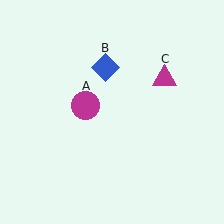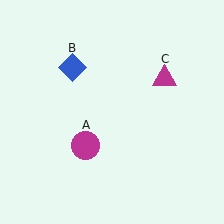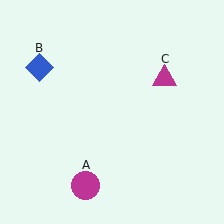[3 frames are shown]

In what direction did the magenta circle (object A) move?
The magenta circle (object A) moved down.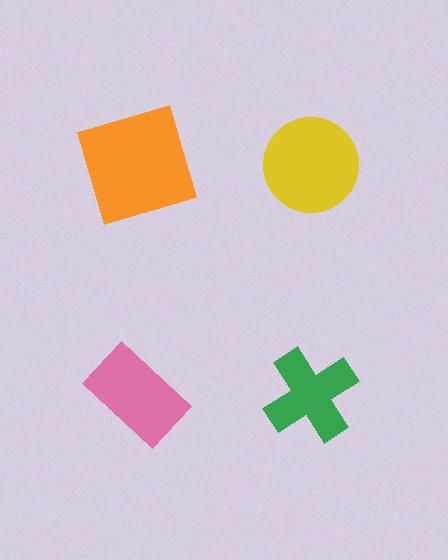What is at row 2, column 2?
A green cross.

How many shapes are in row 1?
2 shapes.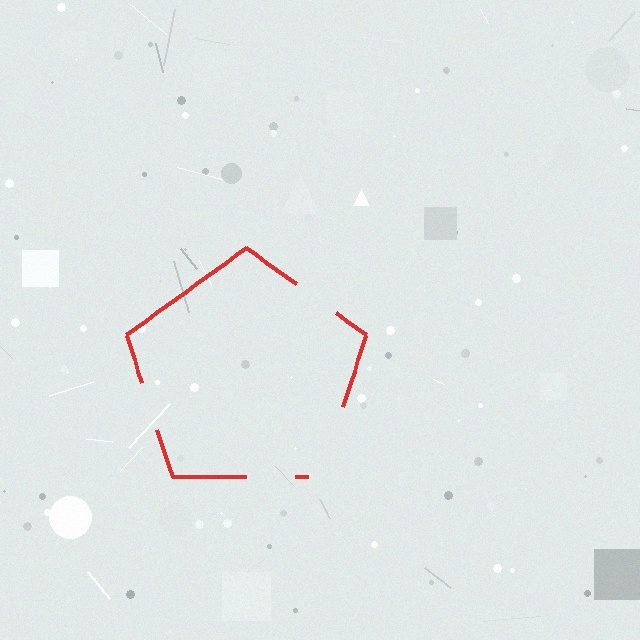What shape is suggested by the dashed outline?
The dashed outline suggests a pentagon.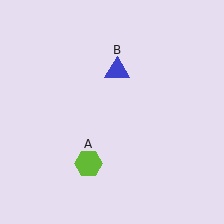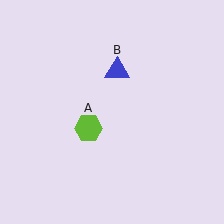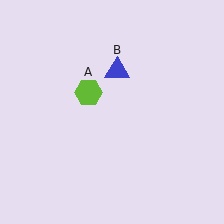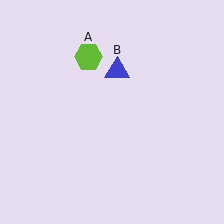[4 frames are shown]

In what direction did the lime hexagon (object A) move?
The lime hexagon (object A) moved up.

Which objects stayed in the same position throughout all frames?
Blue triangle (object B) remained stationary.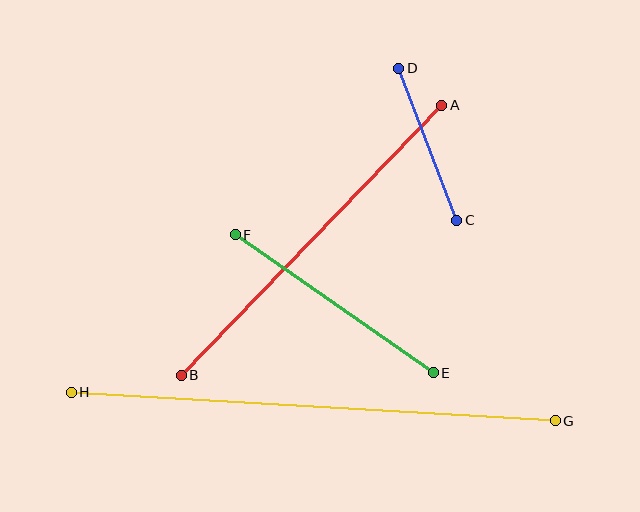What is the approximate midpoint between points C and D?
The midpoint is at approximately (428, 144) pixels.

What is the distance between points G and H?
The distance is approximately 485 pixels.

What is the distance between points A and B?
The distance is approximately 375 pixels.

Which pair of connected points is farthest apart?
Points G and H are farthest apart.